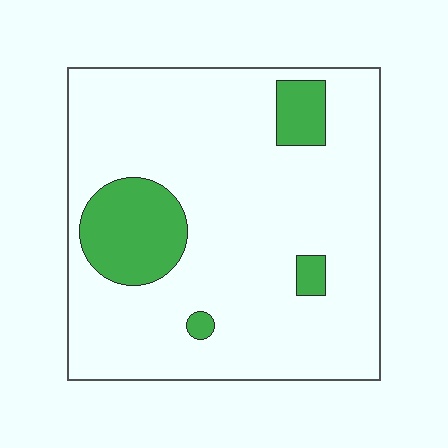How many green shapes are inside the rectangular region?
4.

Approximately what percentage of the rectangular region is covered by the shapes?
Approximately 15%.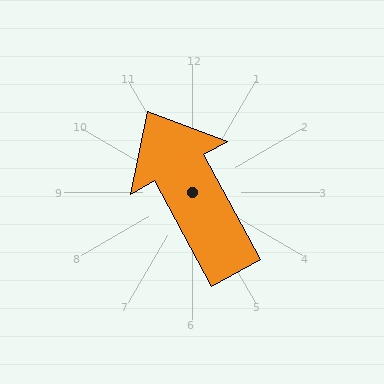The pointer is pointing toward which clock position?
Roughly 11 o'clock.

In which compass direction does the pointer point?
Northwest.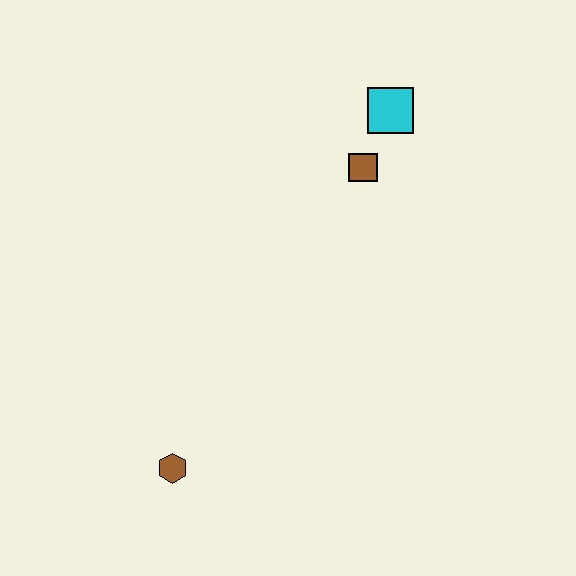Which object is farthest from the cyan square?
The brown hexagon is farthest from the cyan square.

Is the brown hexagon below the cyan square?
Yes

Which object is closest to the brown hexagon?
The brown square is closest to the brown hexagon.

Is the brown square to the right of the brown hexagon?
Yes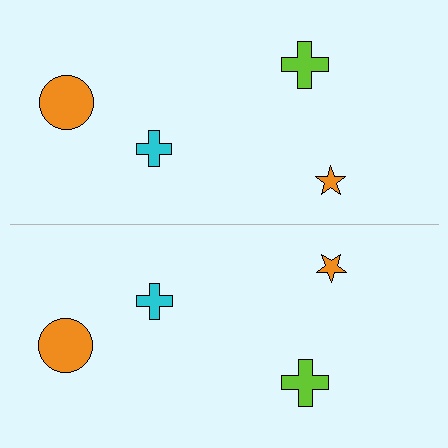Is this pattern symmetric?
Yes, this pattern has bilateral (reflection) symmetry.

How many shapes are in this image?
There are 8 shapes in this image.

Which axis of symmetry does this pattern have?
The pattern has a horizontal axis of symmetry running through the center of the image.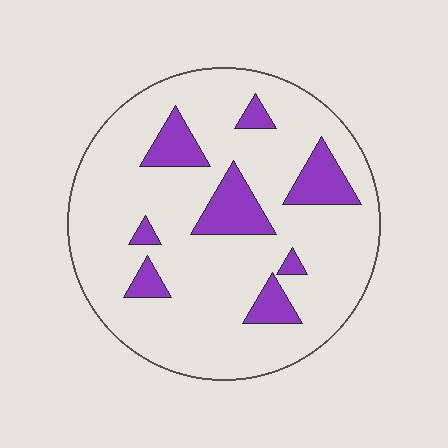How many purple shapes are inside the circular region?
8.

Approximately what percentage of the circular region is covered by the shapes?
Approximately 15%.